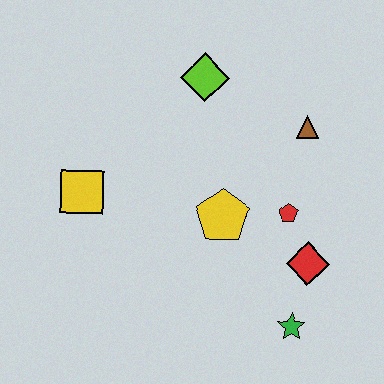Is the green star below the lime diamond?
Yes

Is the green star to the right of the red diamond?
No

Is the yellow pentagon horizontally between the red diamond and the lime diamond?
Yes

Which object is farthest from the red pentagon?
The yellow square is farthest from the red pentagon.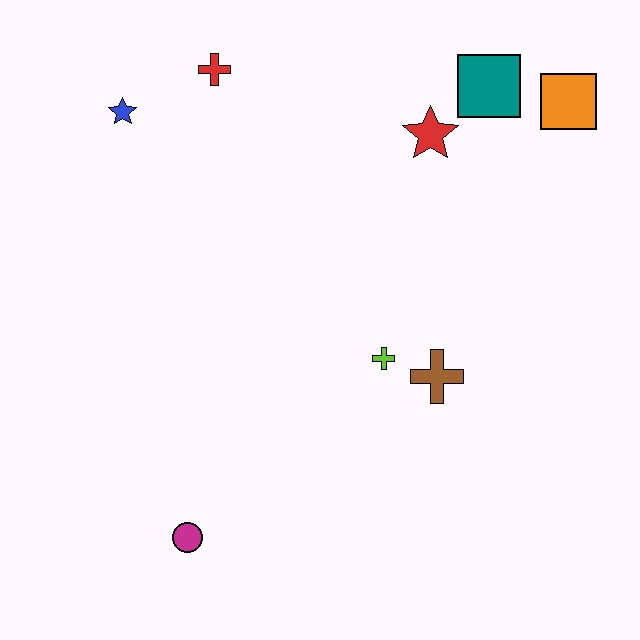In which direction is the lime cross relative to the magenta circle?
The lime cross is to the right of the magenta circle.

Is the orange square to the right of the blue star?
Yes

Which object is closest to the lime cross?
The brown cross is closest to the lime cross.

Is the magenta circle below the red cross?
Yes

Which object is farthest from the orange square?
The magenta circle is farthest from the orange square.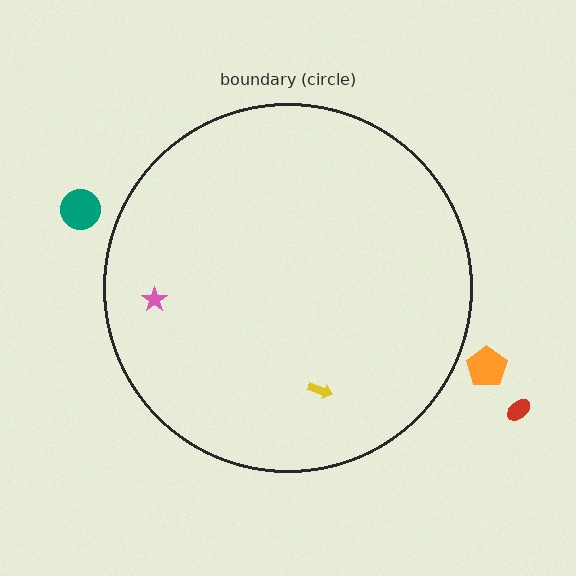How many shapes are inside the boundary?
2 inside, 3 outside.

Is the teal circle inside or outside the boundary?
Outside.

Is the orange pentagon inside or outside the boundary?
Outside.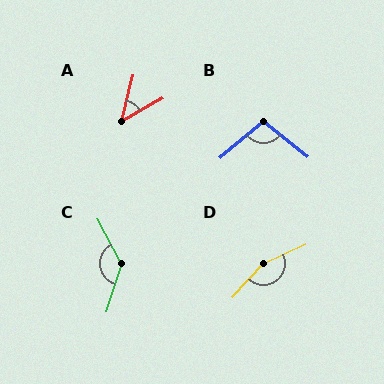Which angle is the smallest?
A, at approximately 47 degrees.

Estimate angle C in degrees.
Approximately 134 degrees.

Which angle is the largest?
D, at approximately 158 degrees.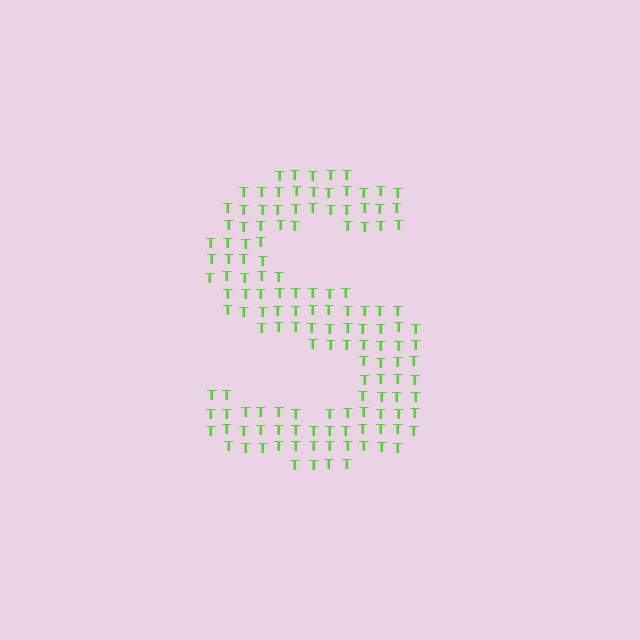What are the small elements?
The small elements are letter T's.